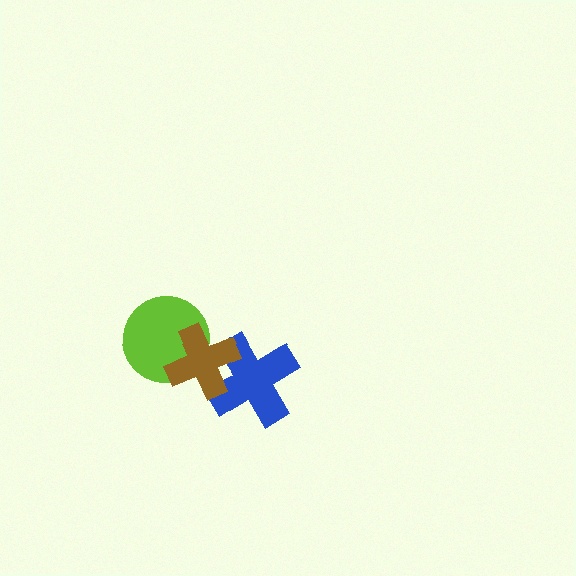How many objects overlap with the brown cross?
2 objects overlap with the brown cross.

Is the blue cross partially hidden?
Yes, it is partially covered by another shape.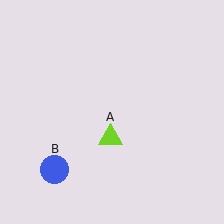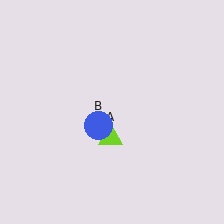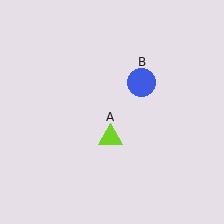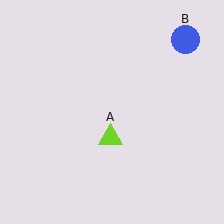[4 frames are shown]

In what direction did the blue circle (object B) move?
The blue circle (object B) moved up and to the right.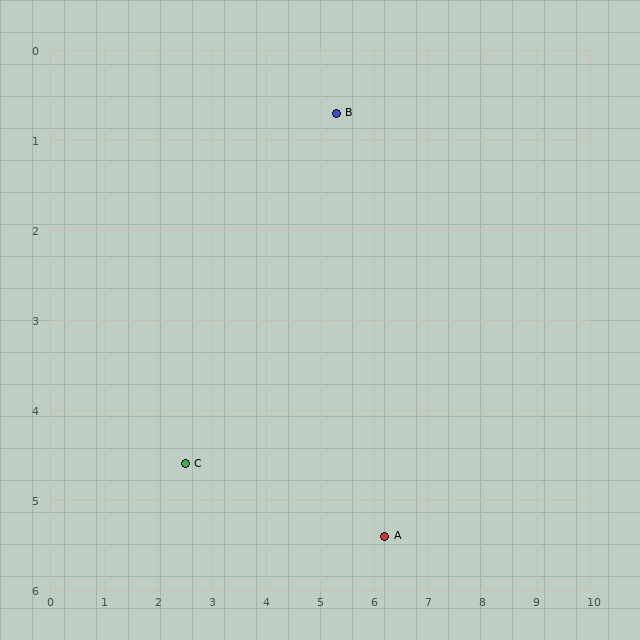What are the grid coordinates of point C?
Point C is at approximately (2.5, 4.6).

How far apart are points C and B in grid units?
Points C and B are about 4.8 grid units apart.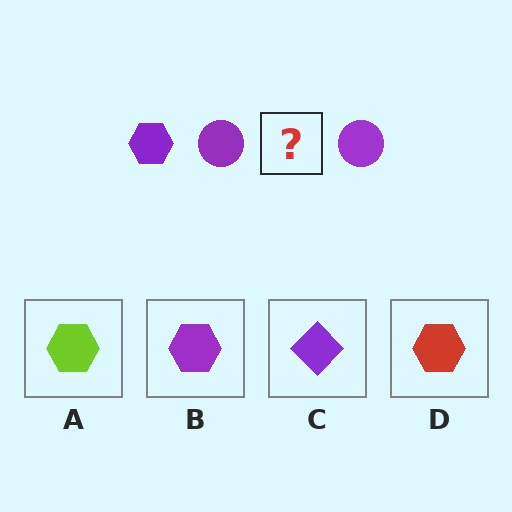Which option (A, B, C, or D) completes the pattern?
B.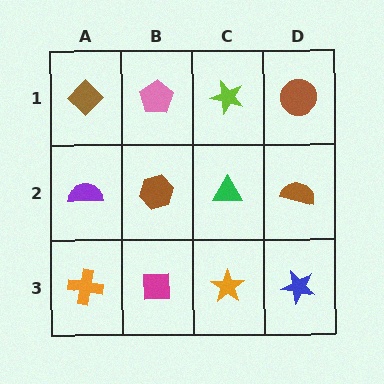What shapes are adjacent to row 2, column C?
A lime star (row 1, column C), an orange star (row 3, column C), a brown hexagon (row 2, column B), a brown semicircle (row 2, column D).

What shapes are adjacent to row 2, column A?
A brown diamond (row 1, column A), an orange cross (row 3, column A), a brown hexagon (row 2, column B).